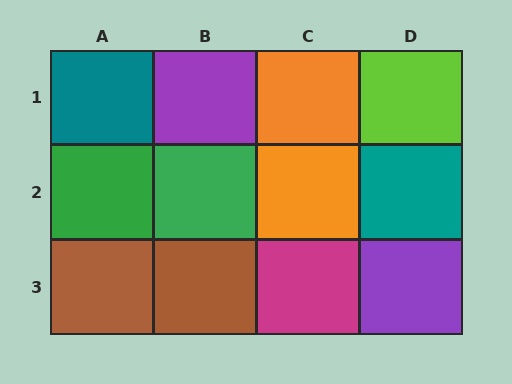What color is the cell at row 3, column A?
Brown.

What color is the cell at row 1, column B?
Purple.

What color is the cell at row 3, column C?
Magenta.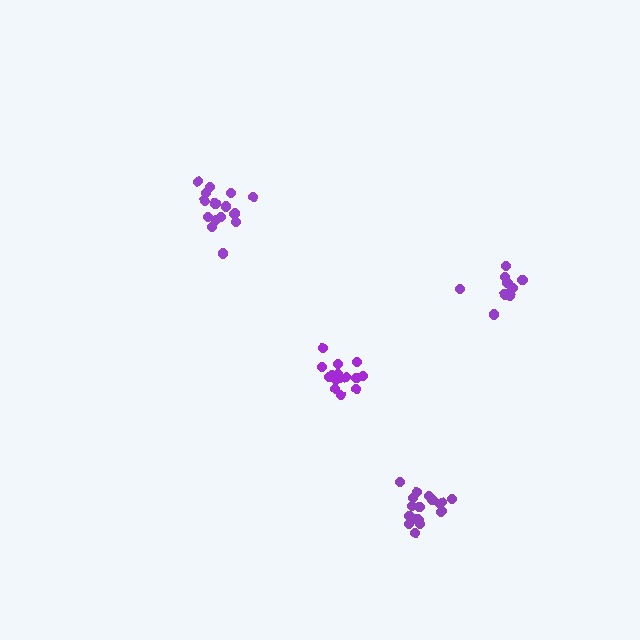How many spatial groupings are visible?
There are 4 spatial groupings.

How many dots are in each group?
Group 1: 17 dots, Group 2: 11 dots, Group 3: 15 dots, Group 4: 16 dots (59 total).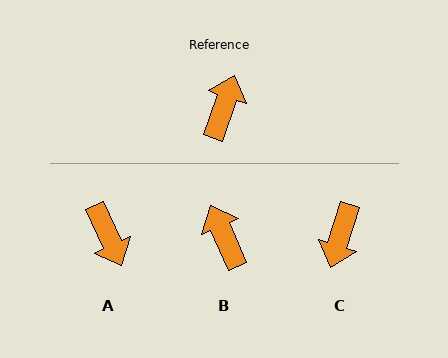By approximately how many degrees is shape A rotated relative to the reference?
Approximately 136 degrees clockwise.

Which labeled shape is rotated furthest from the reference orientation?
C, about 178 degrees away.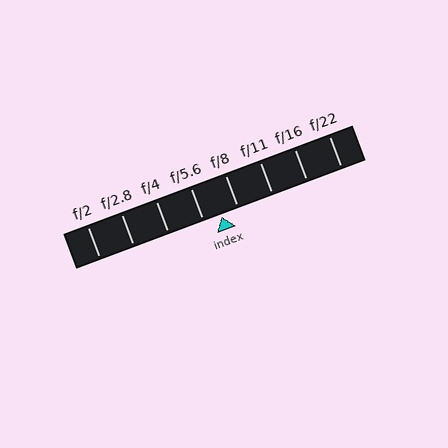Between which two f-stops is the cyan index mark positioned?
The index mark is between f/5.6 and f/8.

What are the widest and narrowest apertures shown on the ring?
The widest aperture shown is f/2 and the narrowest is f/22.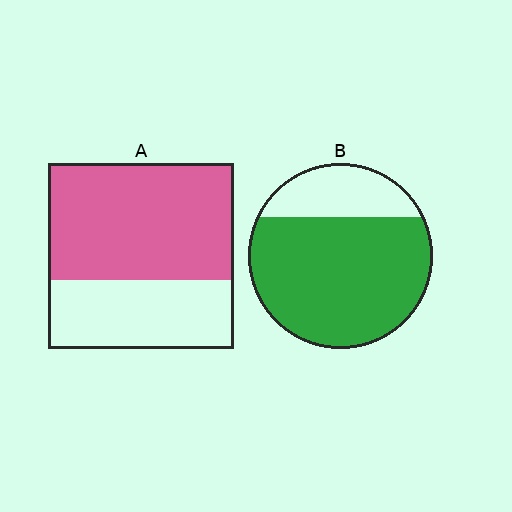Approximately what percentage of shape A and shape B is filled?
A is approximately 65% and B is approximately 75%.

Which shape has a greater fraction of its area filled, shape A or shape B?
Shape B.